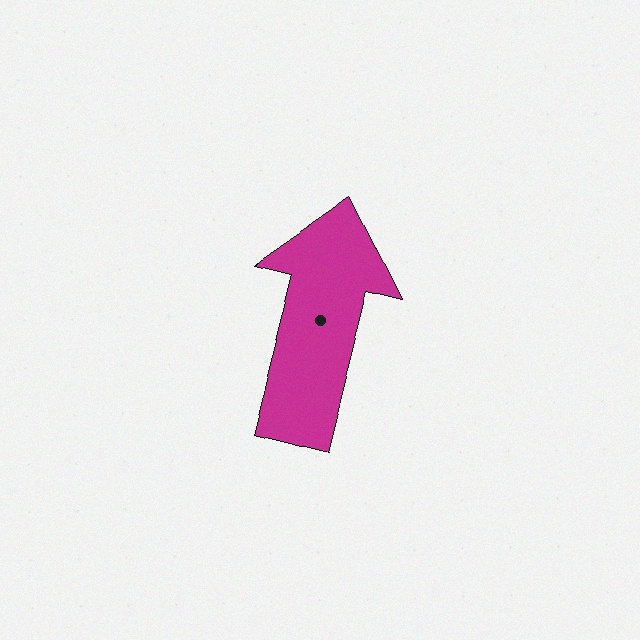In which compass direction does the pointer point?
North.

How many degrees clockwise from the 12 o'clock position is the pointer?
Approximately 14 degrees.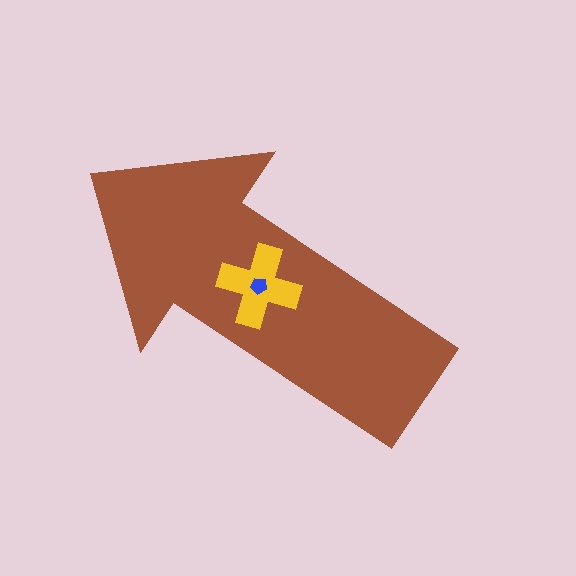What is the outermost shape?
The brown arrow.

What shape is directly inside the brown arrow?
The yellow cross.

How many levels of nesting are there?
3.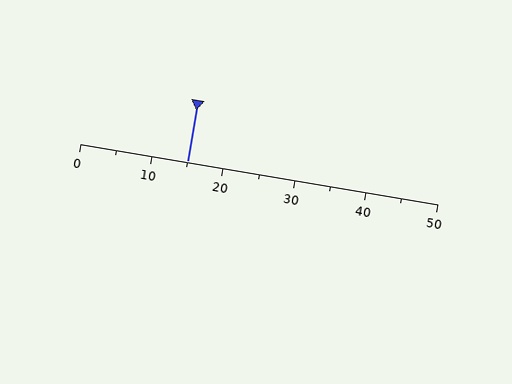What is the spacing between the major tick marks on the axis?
The major ticks are spaced 10 apart.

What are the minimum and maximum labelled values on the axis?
The axis runs from 0 to 50.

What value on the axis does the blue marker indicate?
The marker indicates approximately 15.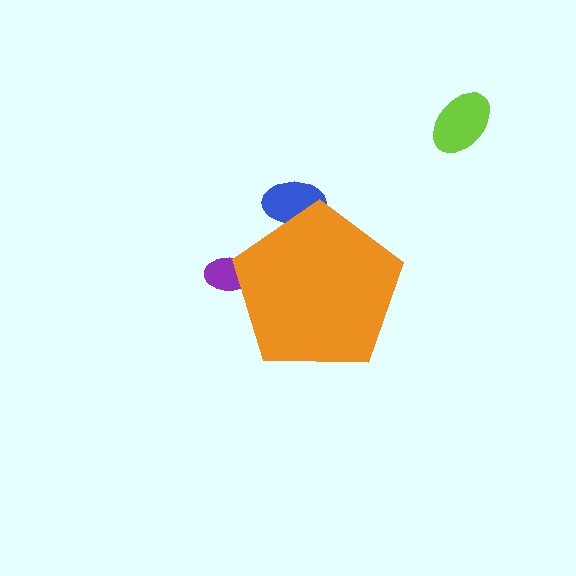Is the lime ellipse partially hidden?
No, the lime ellipse is fully visible.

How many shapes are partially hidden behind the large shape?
2 shapes are partially hidden.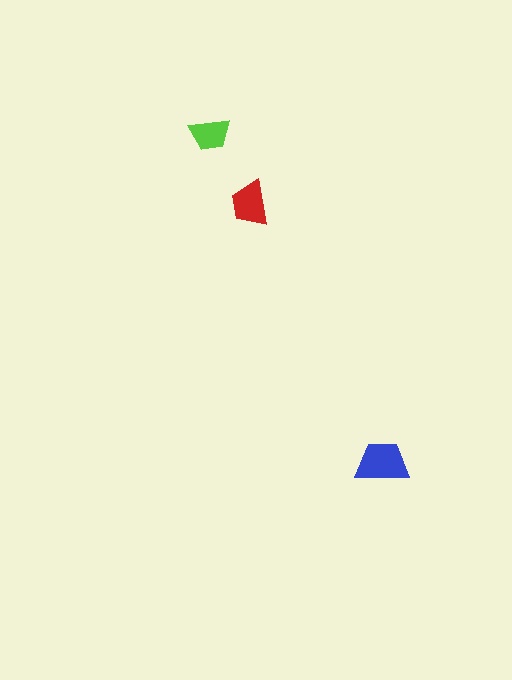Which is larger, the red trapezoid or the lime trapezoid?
The red one.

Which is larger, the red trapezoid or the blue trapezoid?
The blue one.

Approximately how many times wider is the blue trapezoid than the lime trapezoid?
About 1.5 times wider.